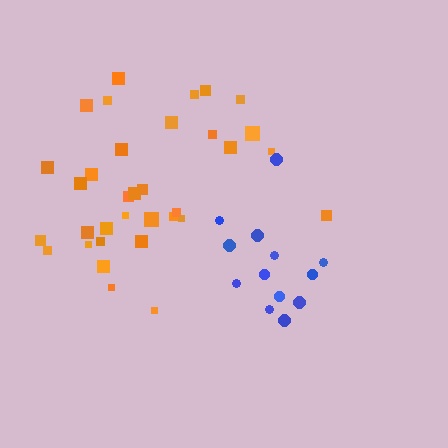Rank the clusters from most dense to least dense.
orange, blue.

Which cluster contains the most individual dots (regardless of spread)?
Orange (34).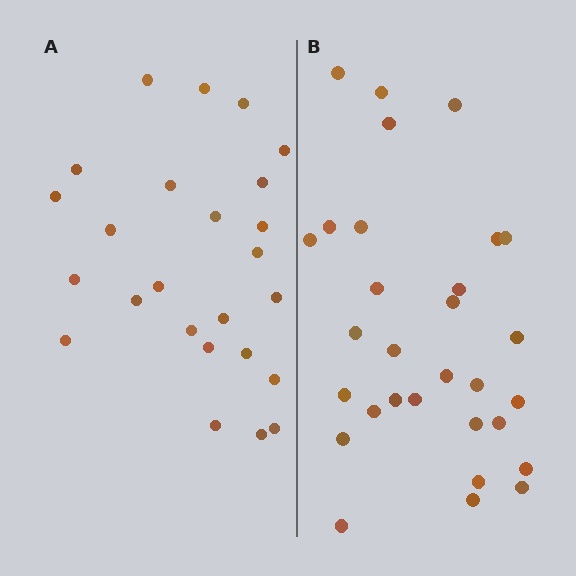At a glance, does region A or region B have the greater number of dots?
Region B (the right region) has more dots.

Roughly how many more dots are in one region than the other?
Region B has about 5 more dots than region A.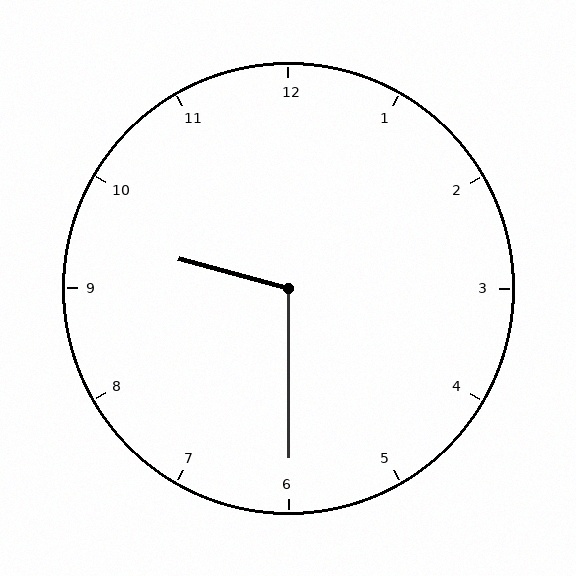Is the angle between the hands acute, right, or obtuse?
It is obtuse.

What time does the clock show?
9:30.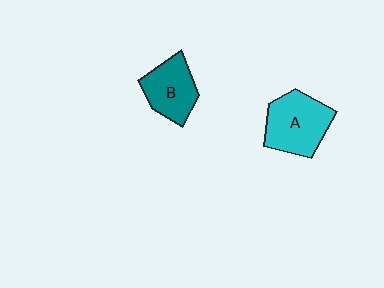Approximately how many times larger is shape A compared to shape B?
Approximately 1.3 times.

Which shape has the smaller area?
Shape B (teal).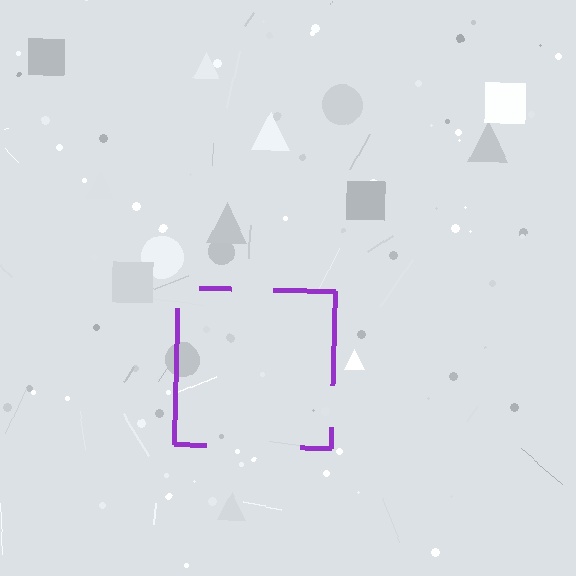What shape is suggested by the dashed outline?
The dashed outline suggests a square.